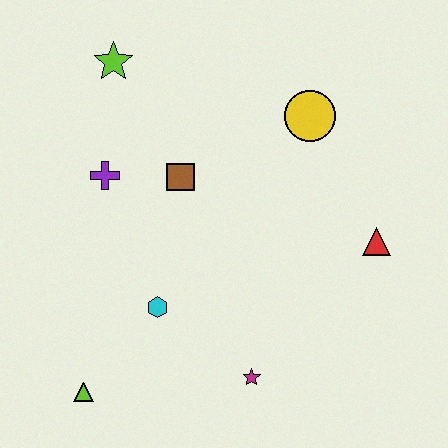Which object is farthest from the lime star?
The magenta star is farthest from the lime star.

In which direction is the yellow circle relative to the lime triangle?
The yellow circle is above the lime triangle.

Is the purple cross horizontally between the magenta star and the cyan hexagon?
No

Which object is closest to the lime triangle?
The cyan hexagon is closest to the lime triangle.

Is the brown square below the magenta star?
No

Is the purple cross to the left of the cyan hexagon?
Yes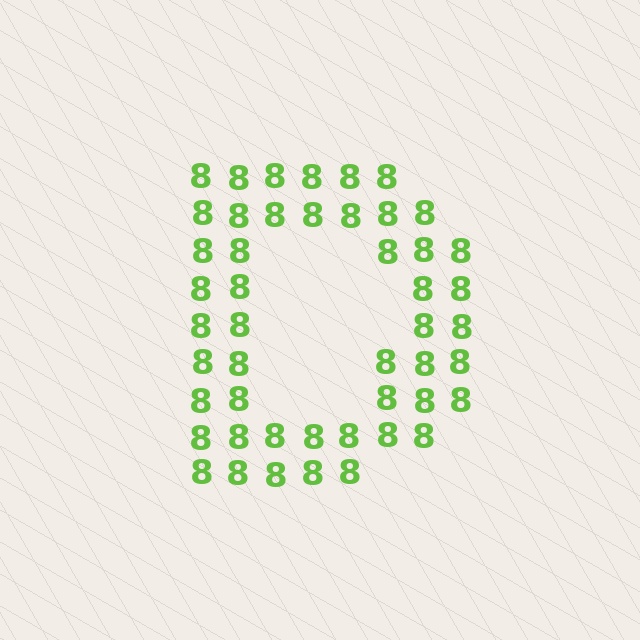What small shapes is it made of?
It is made of small digit 8's.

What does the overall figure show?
The overall figure shows the letter D.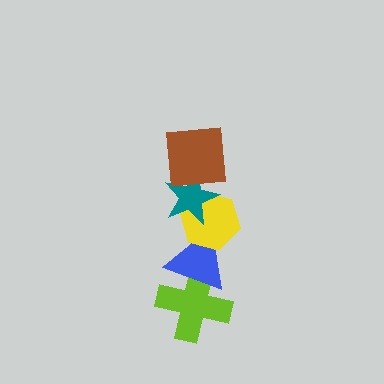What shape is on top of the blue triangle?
The yellow hexagon is on top of the blue triangle.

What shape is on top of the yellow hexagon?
The teal star is on top of the yellow hexagon.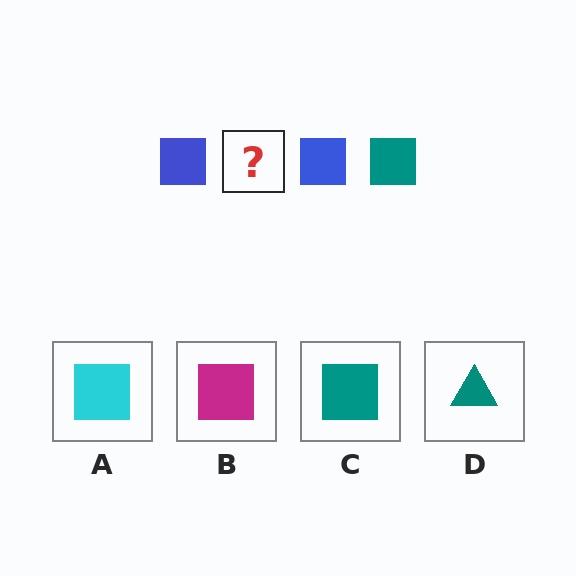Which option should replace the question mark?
Option C.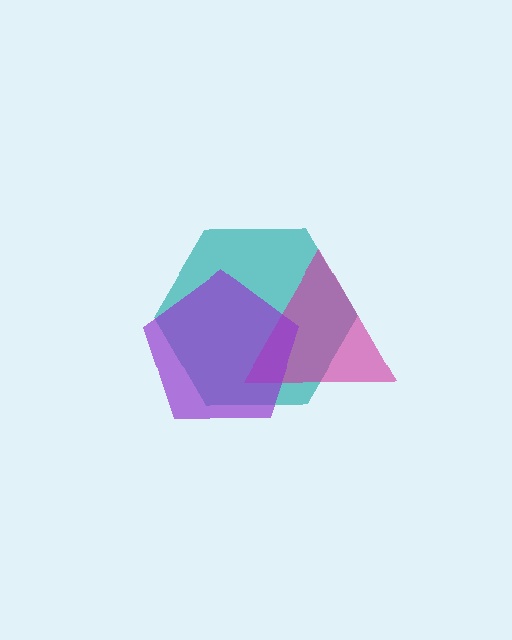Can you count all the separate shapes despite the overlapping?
Yes, there are 3 separate shapes.